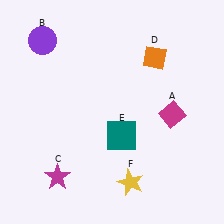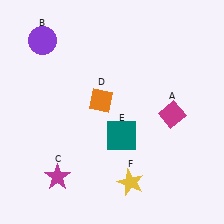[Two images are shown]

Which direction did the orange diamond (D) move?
The orange diamond (D) moved left.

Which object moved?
The orange diamond (D) moved left.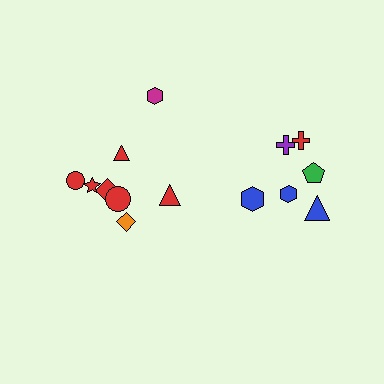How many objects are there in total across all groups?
There are 14 objects.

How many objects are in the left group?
There are 8 objects.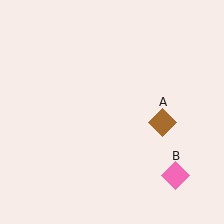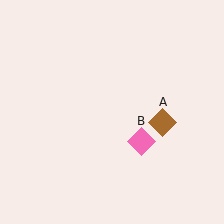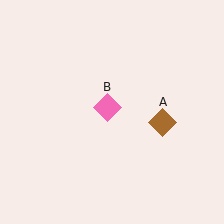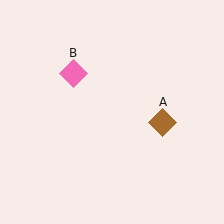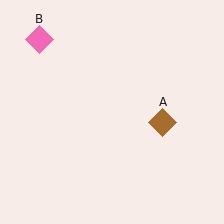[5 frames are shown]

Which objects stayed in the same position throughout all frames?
Brown diamond (object A) remained stationary.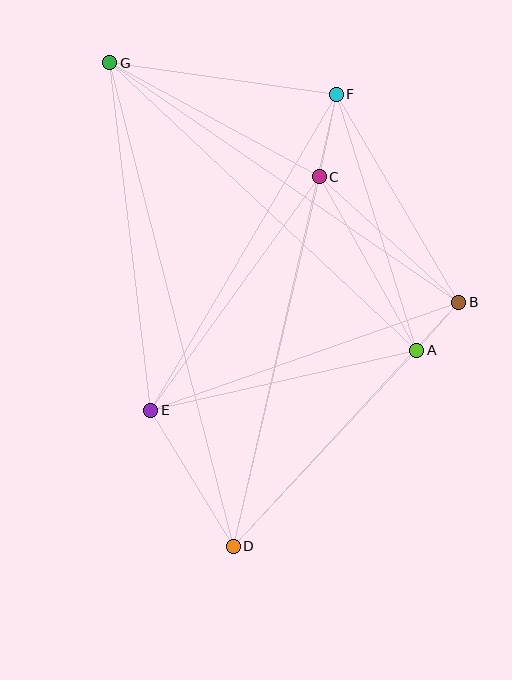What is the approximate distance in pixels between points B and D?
The distance between B and D is approximately 332 pixels.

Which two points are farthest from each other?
Points D and G are farthest from each other.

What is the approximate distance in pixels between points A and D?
The distance between A and D is approximately 269 pixels.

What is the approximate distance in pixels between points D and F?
The distance between D and F is approximately 464 pixels.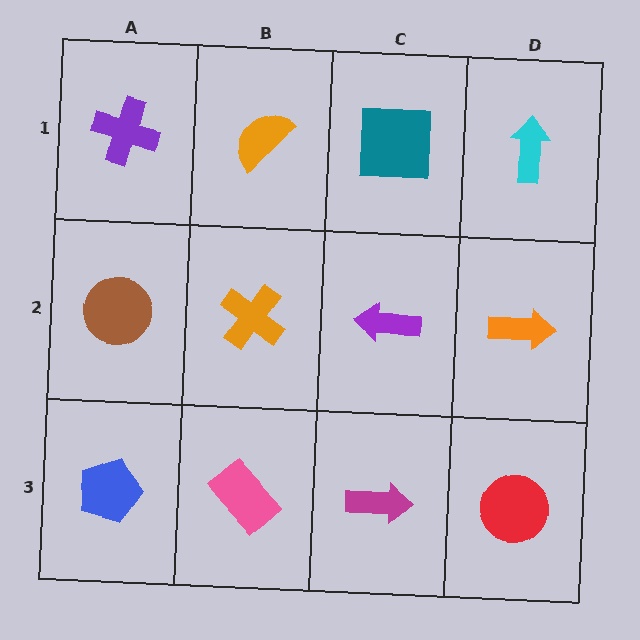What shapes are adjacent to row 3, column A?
A brown circle (row 2, column A), a pink rectangle (row 3, column B).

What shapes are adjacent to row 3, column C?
A purple arrow (row 2, column C), a pink rectangle (row 3, column B), a red circle (row 3, column D).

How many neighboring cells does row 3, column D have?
2.